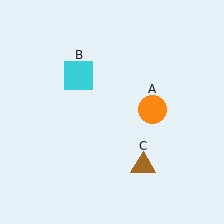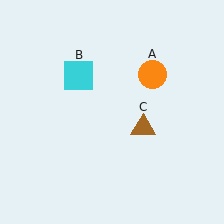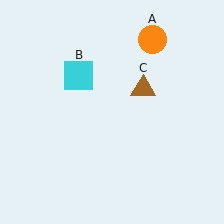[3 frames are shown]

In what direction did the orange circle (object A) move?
The orange circle (object A) moved up.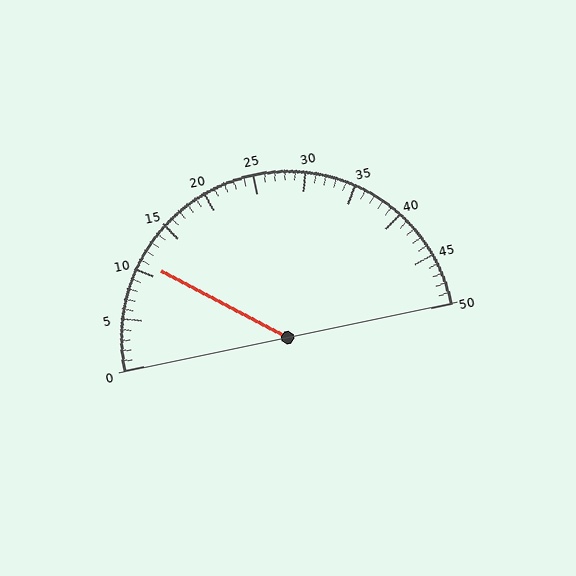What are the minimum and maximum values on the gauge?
The gauge ranges from 0 to 50.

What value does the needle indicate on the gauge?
The needle indicates approximately 11.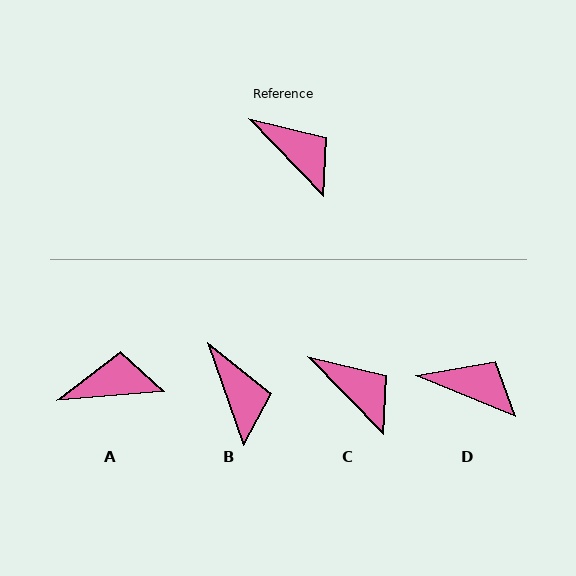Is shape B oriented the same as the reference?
No, it is off by about 25 degrees.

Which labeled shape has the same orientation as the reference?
C.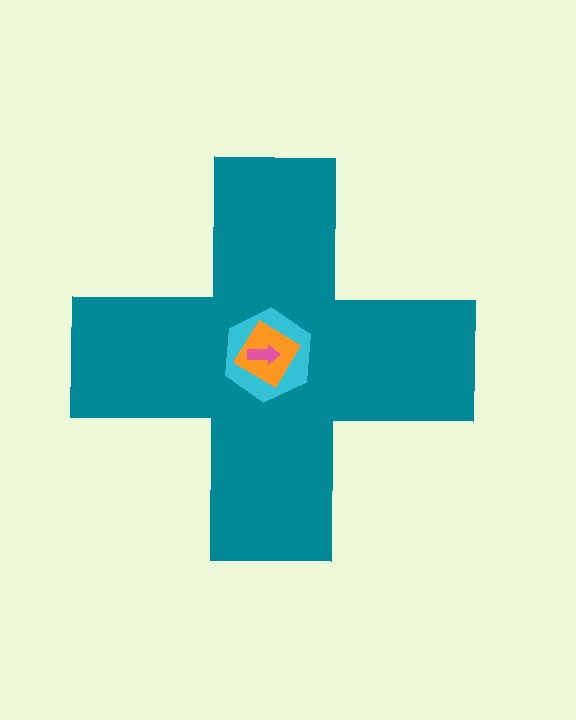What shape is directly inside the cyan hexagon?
The orange diamond.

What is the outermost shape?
The teal cross.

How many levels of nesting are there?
4.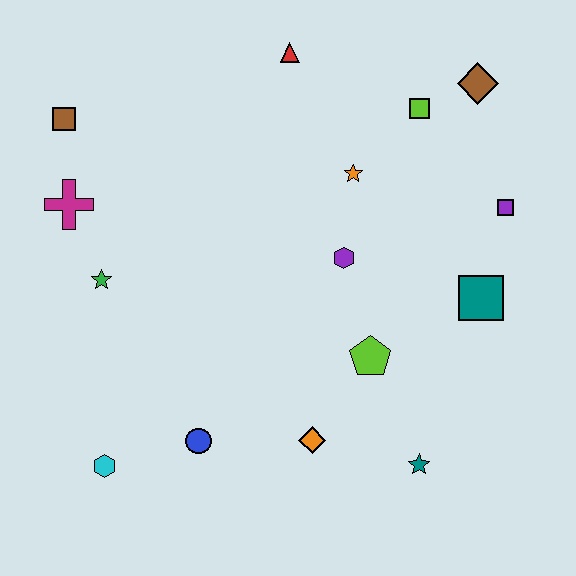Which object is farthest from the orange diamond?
The brown square is farthest from the orange diamond.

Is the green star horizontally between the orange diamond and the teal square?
No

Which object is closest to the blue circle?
The cyan hexagon is closest to the blue circle.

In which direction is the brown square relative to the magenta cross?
The brown square is above the magenta cross.